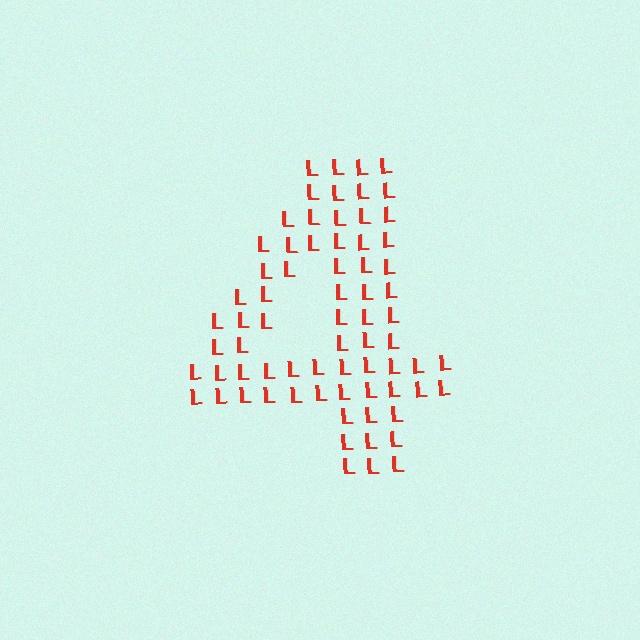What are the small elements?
The small elements are letter L's.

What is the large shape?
The large shape is the digit 4.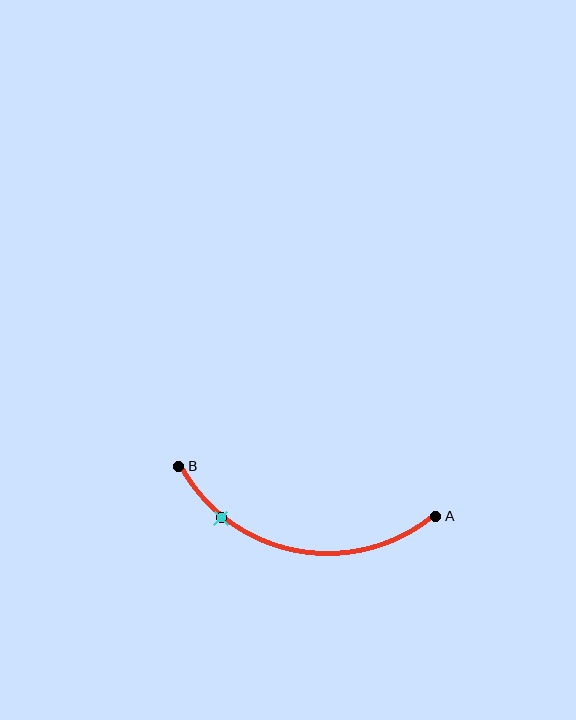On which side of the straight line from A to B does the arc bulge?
The arc bulges below the straight line connecting A and B.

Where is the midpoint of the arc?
The arc midpoint is the point on the curve farthest from the straight line joining A and B. It sits below that line.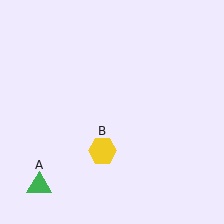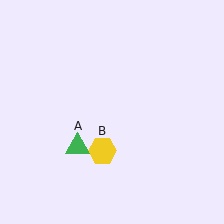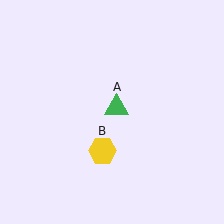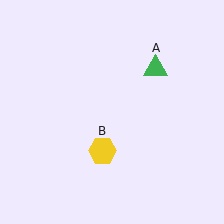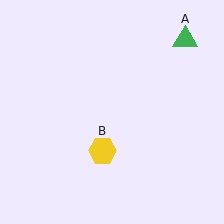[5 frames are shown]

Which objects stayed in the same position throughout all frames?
Yellow hexagon (object B) remained stationary.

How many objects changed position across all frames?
1 object changed position: green triangle (object A).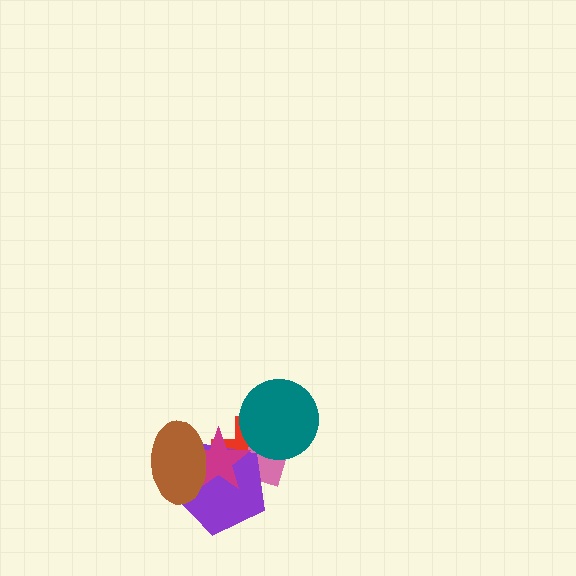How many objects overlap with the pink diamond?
4 objects overlap with the pink diamond.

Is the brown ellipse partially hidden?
No, no other shape covers it.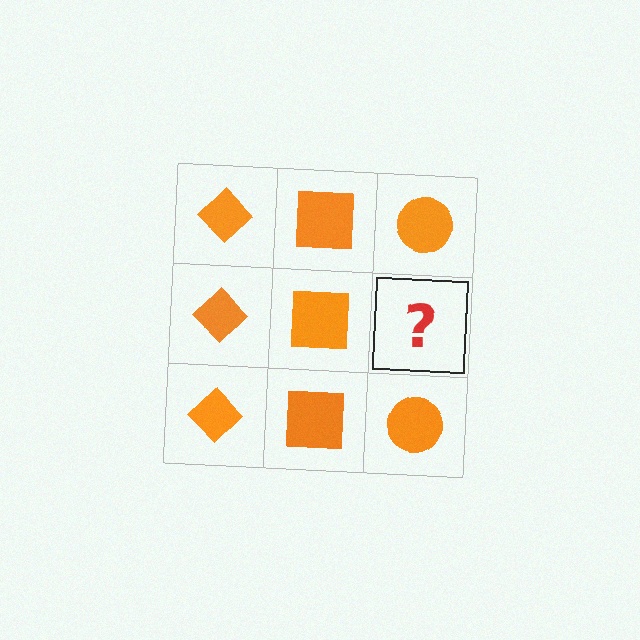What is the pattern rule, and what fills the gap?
The rule is that each column has a consistent shape. The gap should be filled with an orange circle.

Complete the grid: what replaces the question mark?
The question mark should be replaced with an orange circle.